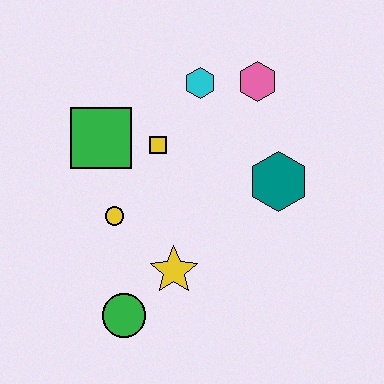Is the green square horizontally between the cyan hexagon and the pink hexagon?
No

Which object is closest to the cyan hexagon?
The pink hexagon is closest to the cyan hexagon.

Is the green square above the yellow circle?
Yes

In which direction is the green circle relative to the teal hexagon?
The green circle is to the left of the teal hexagon.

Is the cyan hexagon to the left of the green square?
No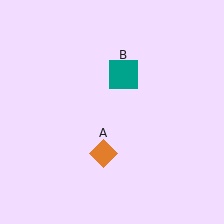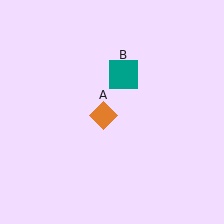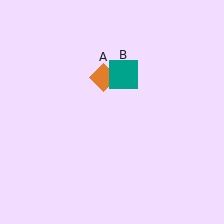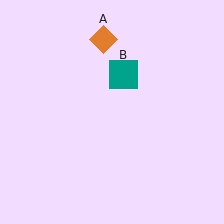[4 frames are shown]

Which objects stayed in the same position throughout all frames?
Teal square (object B) remained stationary.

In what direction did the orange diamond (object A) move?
The orange diamond (object A) moved up.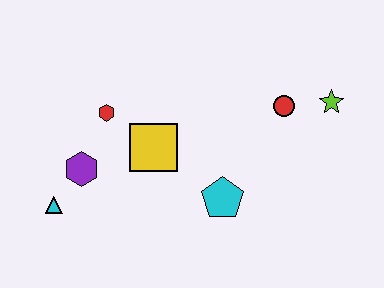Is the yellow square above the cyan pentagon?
Yes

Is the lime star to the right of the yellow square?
Yes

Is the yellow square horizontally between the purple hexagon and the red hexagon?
No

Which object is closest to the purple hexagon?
The cyan triangle is closest to the purple hexagon.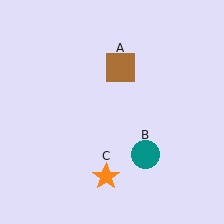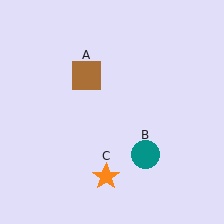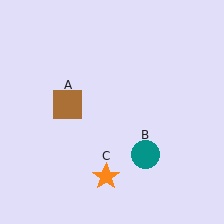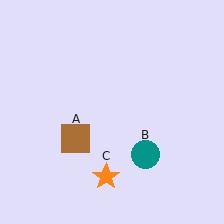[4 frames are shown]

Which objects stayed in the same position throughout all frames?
Teal circle (object B) and orange star (object C) remained stationary.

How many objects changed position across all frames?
1 object changed position: brown square (object A).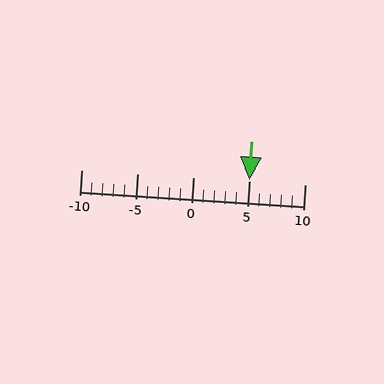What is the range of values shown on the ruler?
The ruler shows values from -10 to 10.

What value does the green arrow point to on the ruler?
The green arrow points to approximately 5.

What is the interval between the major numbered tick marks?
The major tick marks are spaced 5 units apart.